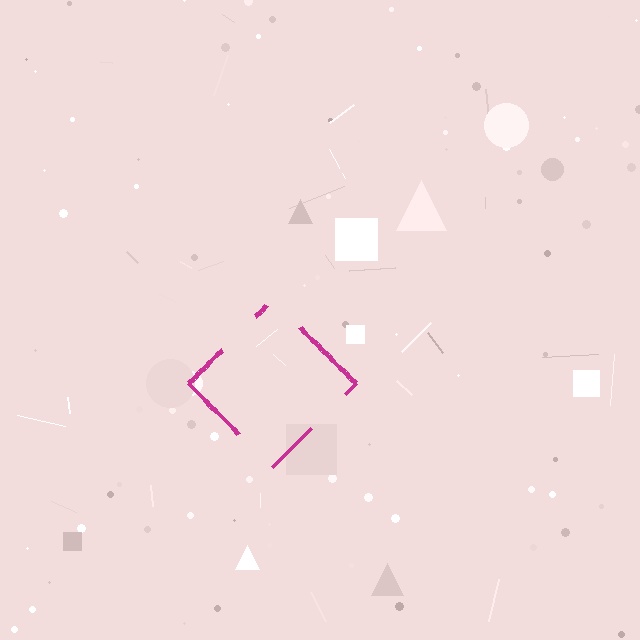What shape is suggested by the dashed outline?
The dashed outline suggests a diamond.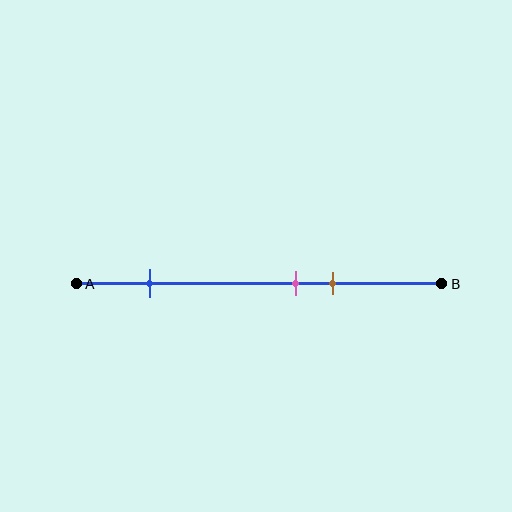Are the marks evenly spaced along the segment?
No, the marks are not evenly spaced.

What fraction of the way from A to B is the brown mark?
The brown mark is approximately 70% (0.7) of the way from A to B.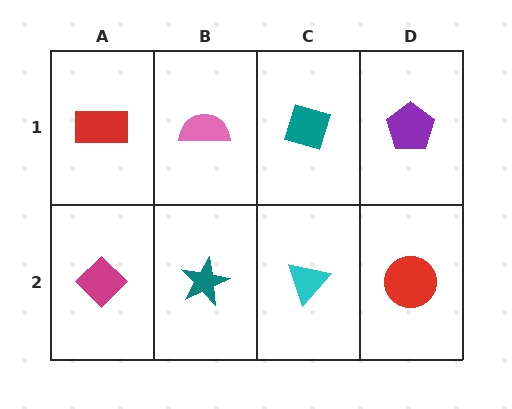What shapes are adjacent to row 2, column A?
A red rectangle (row 1, column A), a teal star (row 2, column B).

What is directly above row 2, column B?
A pink semicircle.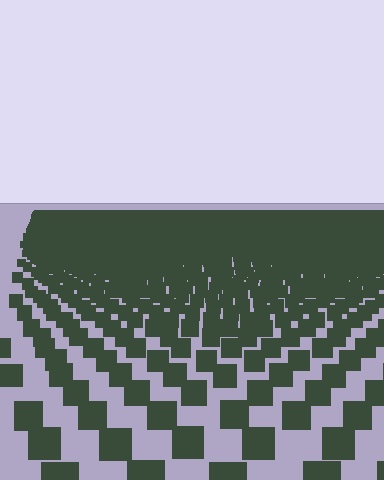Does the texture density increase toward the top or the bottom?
Density increases toward the top.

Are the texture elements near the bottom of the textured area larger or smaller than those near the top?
Larger. Near the bottom, elements are closer to the viewer and appear at a bigger on-screen size.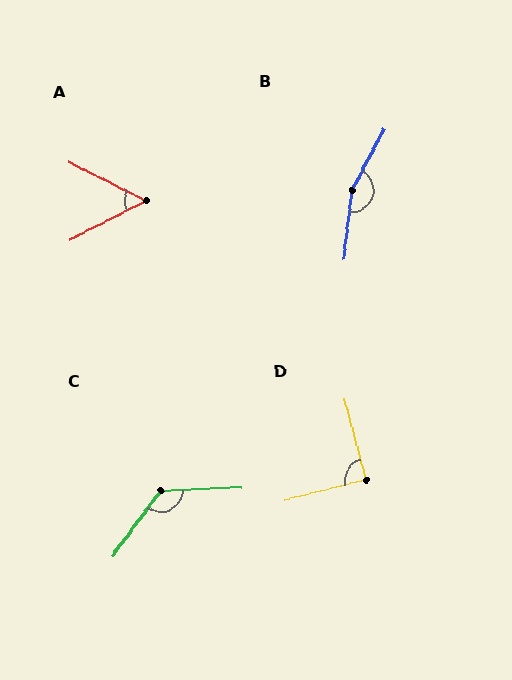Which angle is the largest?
B, at approximately 159 degrees.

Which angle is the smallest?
A, at approximately 54 degrees.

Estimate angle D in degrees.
Approximately 90 degrees.